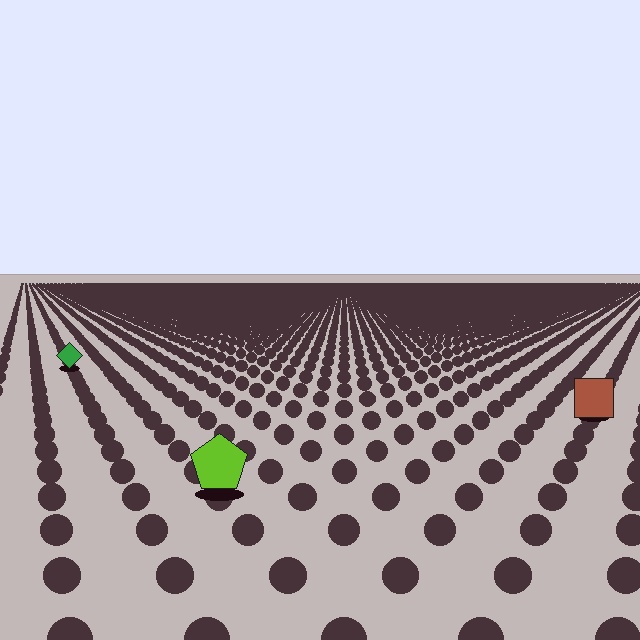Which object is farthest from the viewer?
The green diamond is farthest from the viewer. It appears smaller and the ground texture around it is denser.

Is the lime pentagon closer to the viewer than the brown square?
Yes. The lime pentagon is closer — you can tell from the texture gradient: the ground texture is coarser near it.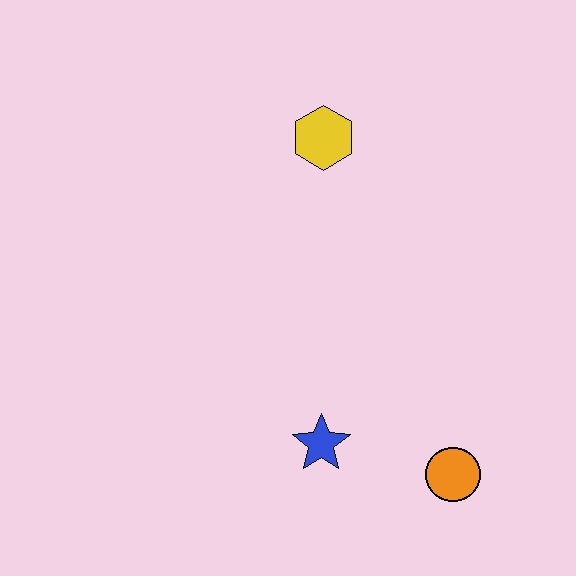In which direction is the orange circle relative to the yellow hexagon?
The orange circle is below the yellow hexagon.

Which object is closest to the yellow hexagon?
The blue star is closest to the yellow hexagon.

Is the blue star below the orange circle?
No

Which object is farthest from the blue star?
The yellow hexagon is farthest from the blue star.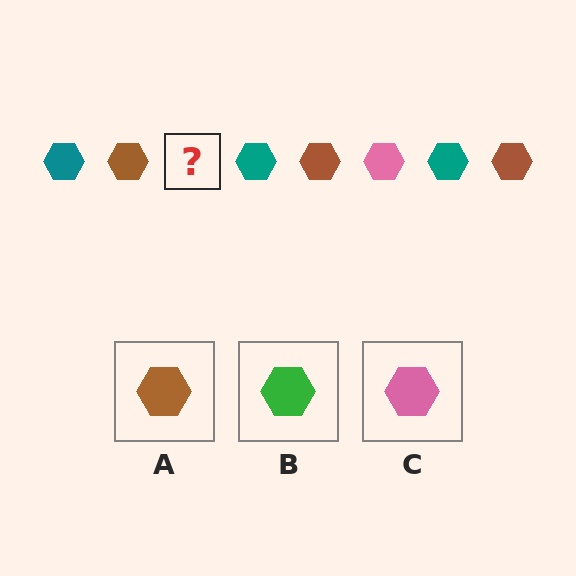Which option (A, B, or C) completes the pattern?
C.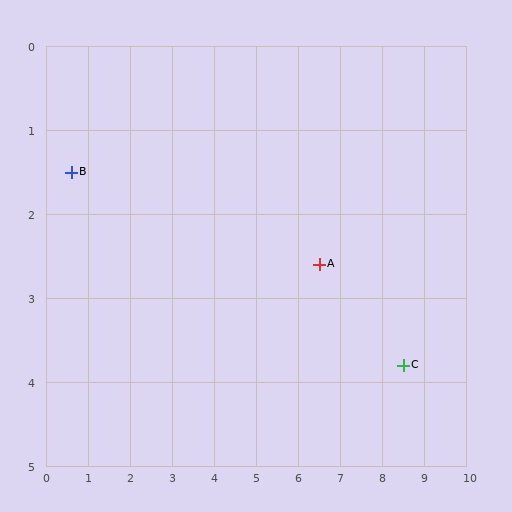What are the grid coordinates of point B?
Point B is at approximately (0.6, 1.5).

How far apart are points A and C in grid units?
Points A and C are about 2.3 grid units apart.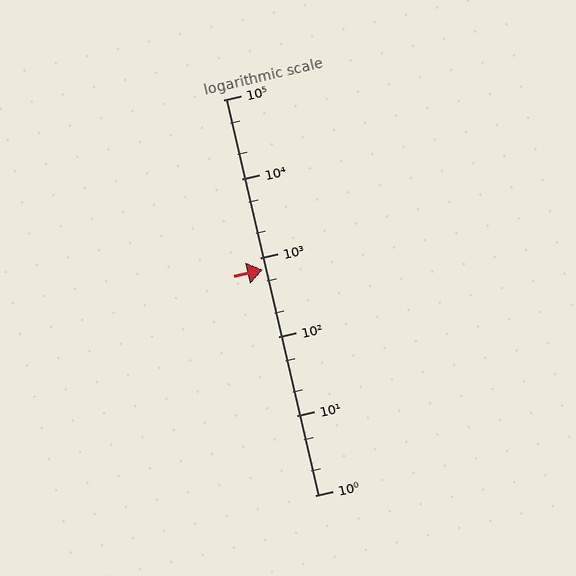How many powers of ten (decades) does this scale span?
The scale spans 5 decades, from 1 to 100000.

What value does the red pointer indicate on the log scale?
The pointer indicates approximately 710.